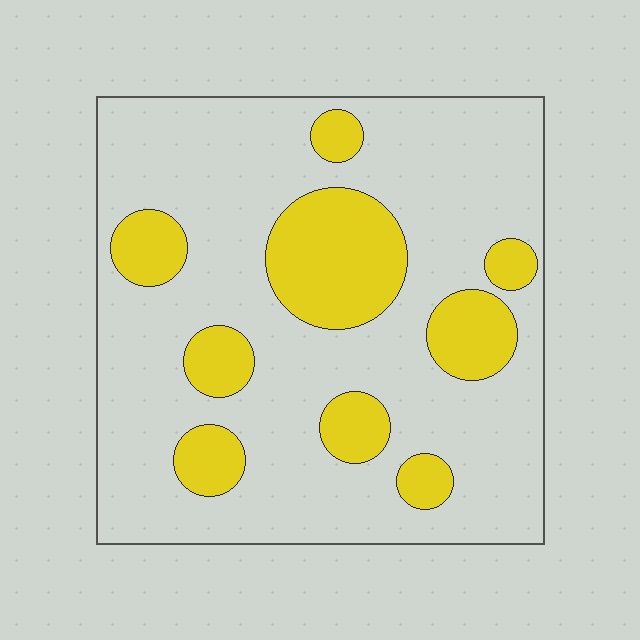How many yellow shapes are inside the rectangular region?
9.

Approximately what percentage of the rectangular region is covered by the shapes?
Approximately 25%.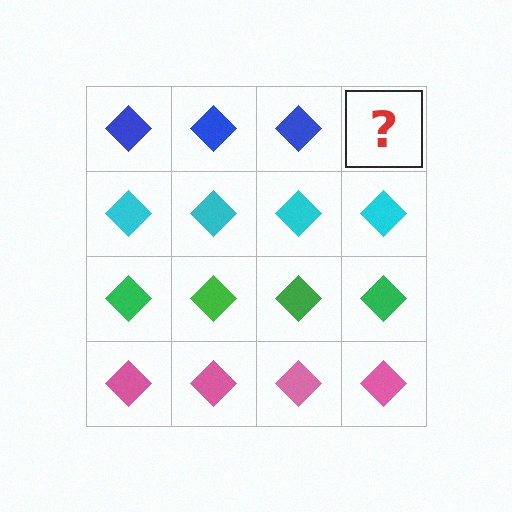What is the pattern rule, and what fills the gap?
The rule is that each row has a consistent color. The gap should be filled with a blue diamond.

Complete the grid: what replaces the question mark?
The question mark should be replaced with a blue diamond.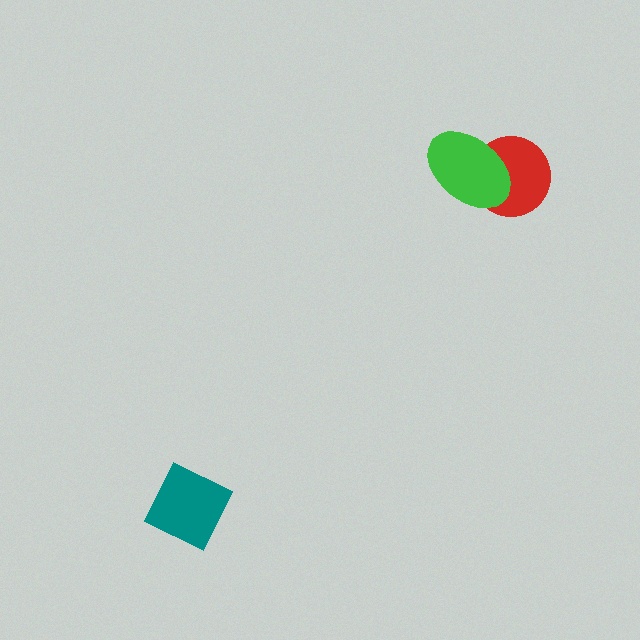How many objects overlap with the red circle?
1 object overlaps with the red circle.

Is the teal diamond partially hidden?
No, no other shape covers it.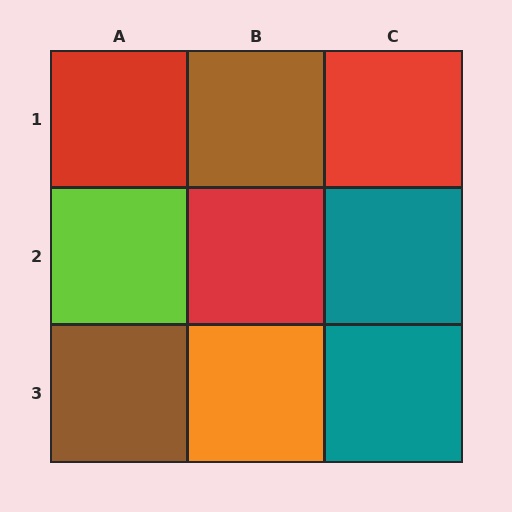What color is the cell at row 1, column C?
Red.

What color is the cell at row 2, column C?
Teal.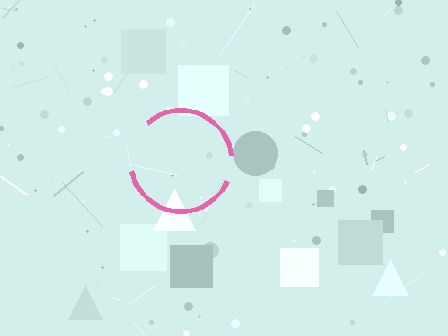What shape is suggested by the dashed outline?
The dashed outline suggests a circle.